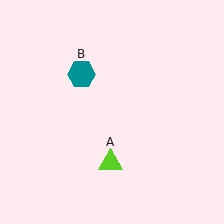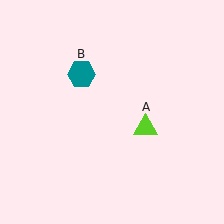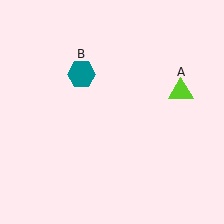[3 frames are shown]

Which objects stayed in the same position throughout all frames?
Teal hexagon (object B) remained stationary.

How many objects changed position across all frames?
1 object changed position: lime triangle (object A).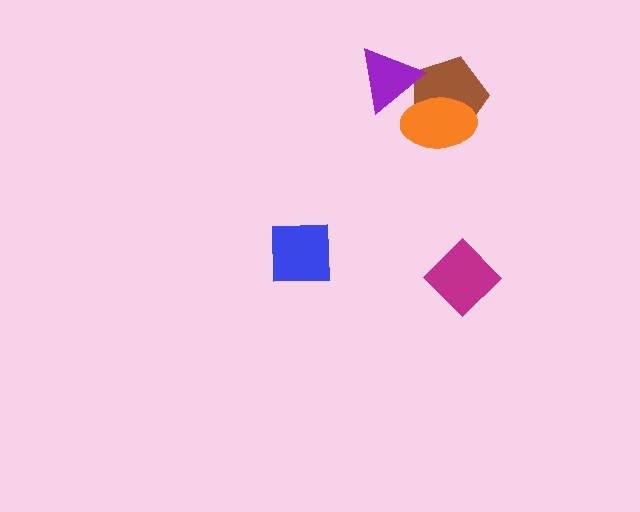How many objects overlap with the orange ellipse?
2 objects overlap with the orange ellipse.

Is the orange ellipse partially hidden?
Yes, it is partially covered by another shape.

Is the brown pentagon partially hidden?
Yes, it is partially covered by another shape.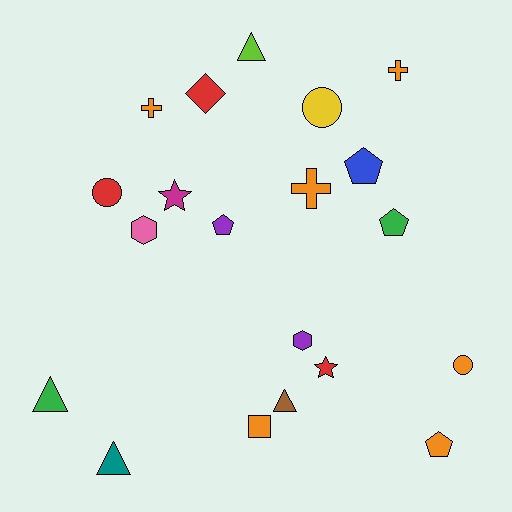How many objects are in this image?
There are 20 objects.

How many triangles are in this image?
There are 4 triangles.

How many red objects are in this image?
There are 3 red objects.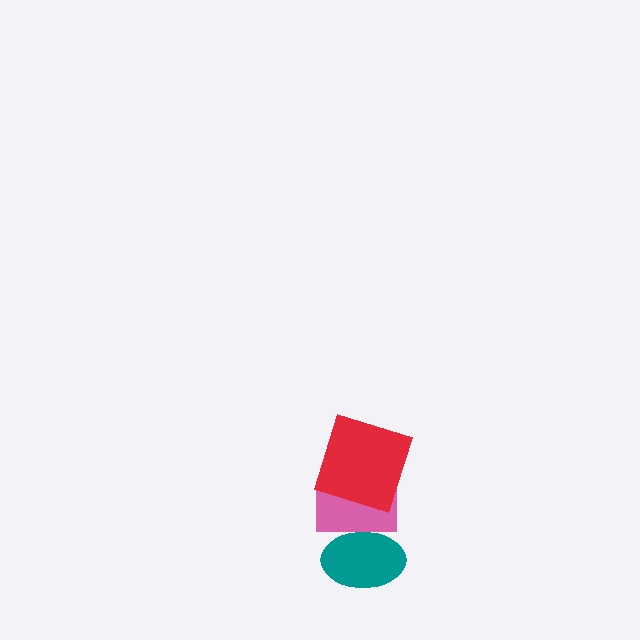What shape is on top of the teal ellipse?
The pink rectangle is on top of the teal ellipse.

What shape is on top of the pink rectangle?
The red square is on top of the pink rectangle.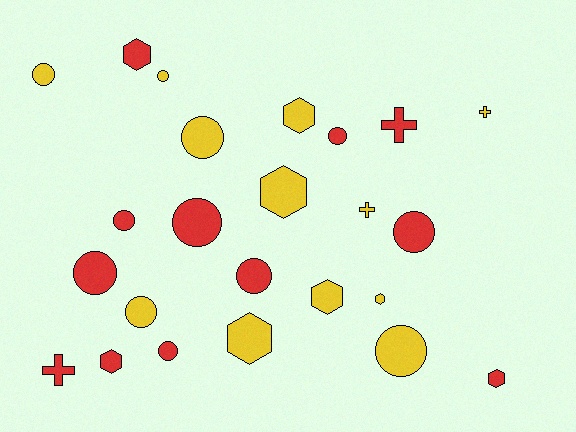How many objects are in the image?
There are 24 objects.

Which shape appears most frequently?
Circle, with 12 objects.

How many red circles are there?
There are 7 red circles.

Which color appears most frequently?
Red, with 12 objects.